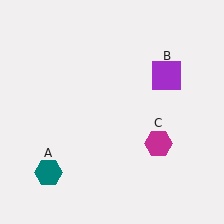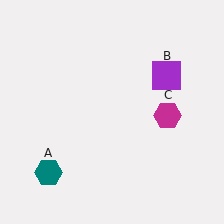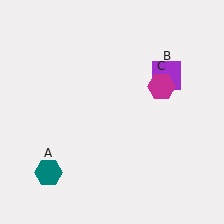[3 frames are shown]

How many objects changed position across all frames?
1 object changed position: magenta hexagon (object C).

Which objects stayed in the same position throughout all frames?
Teal hexagon (object A) and purple square (object B) remained stationary.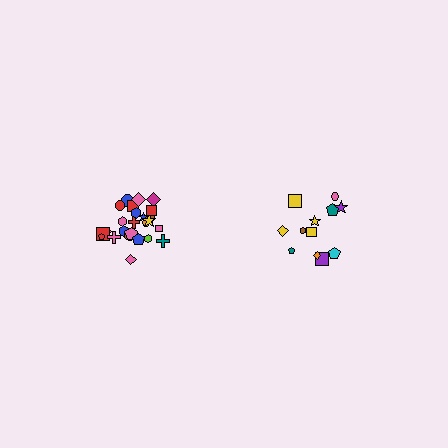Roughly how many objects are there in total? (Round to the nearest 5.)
Roughly 35 objects in total.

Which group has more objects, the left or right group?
The left group.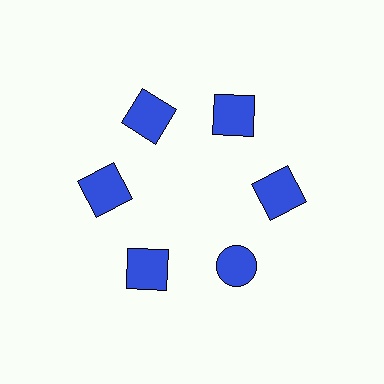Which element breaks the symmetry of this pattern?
The blue circle at roughly the 5 o'clock position breaks the symmetry. All other shapes are blue squares.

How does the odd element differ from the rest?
It has a different shape: circle instead of square.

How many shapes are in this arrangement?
There are 6 shapes arranged in a ring pattern.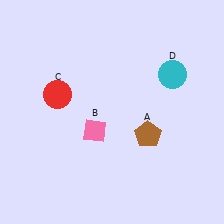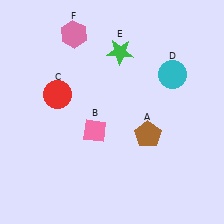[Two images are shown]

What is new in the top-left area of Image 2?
A pink hexagon (F) was added in the top-left area of Image 2.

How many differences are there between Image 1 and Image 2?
There are 2 differences between the two images.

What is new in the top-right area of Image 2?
A green star (E) was added in the top-right area of Image 2.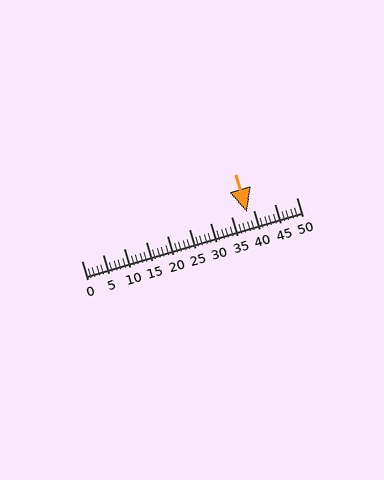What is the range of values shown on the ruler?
The ruler shows values from 0 to 50.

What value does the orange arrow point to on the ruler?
The orange arrow points to approximately 38.